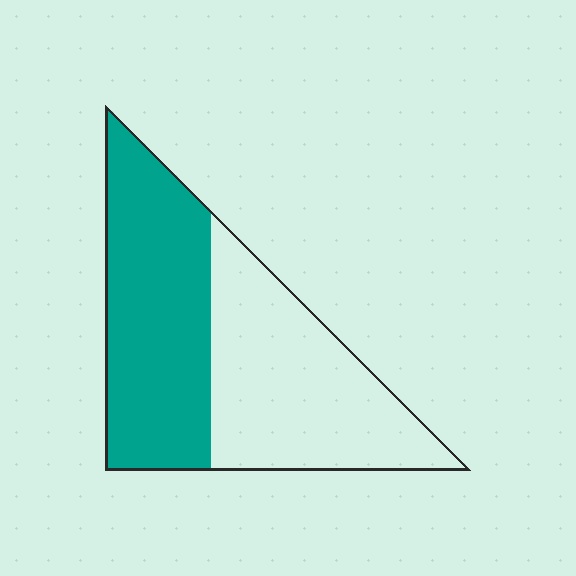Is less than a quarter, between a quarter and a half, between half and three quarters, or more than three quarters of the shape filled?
Between a quarter and a half.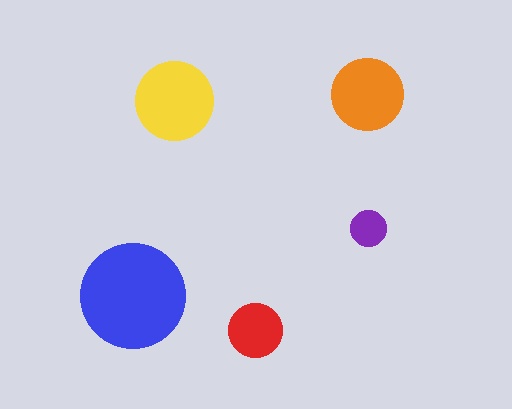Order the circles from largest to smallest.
the blue one, the yellow one, the orange one, the red one, the purple one.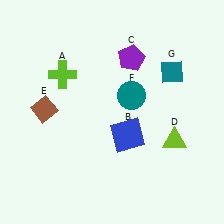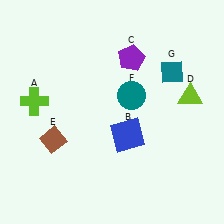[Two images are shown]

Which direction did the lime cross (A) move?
The lime cross (A) moved left.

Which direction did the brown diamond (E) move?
The brown diamond (E) moved down.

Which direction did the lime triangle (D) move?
The lime triangle (D) moved up.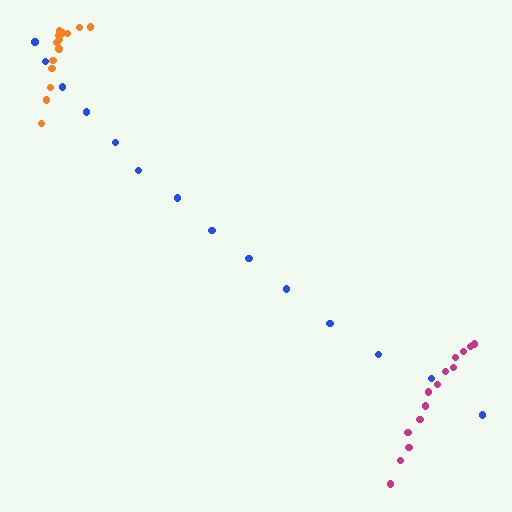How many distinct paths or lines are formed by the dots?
There are 3 distinct paths.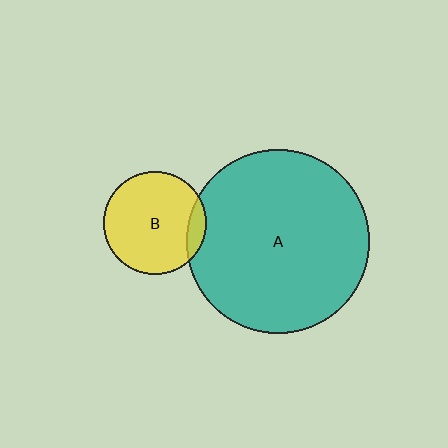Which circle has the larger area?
Circle A (teal).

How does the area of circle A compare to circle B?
Approximately 3.1 times.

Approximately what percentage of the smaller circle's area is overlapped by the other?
Approximately 10%.